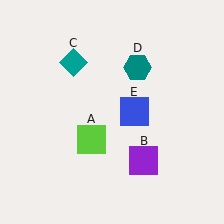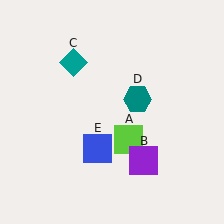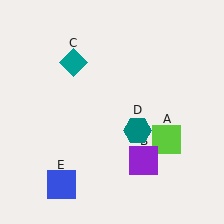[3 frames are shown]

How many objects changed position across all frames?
3 objects changed position: lime square (object A), teal hexagon (object D), blue square (object E).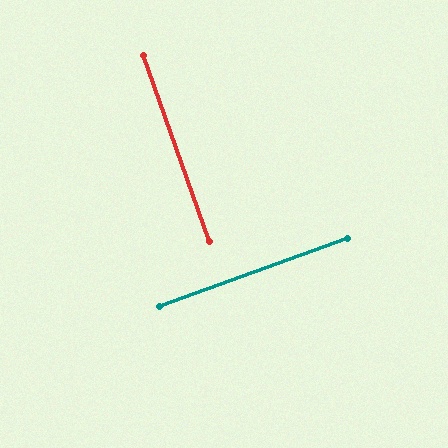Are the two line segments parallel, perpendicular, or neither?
Perpendicular — they meet at approximately 90°.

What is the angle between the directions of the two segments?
Approximately 90 degrees.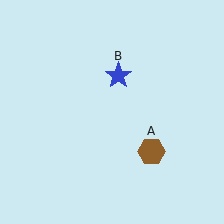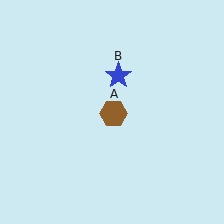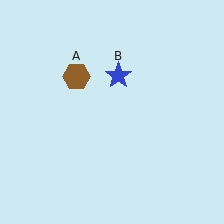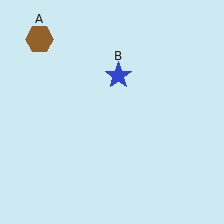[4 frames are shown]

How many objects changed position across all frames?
1 object changed position: brown hexagon (object A).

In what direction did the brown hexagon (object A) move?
The brown hexagon (object A) moved up and to the left.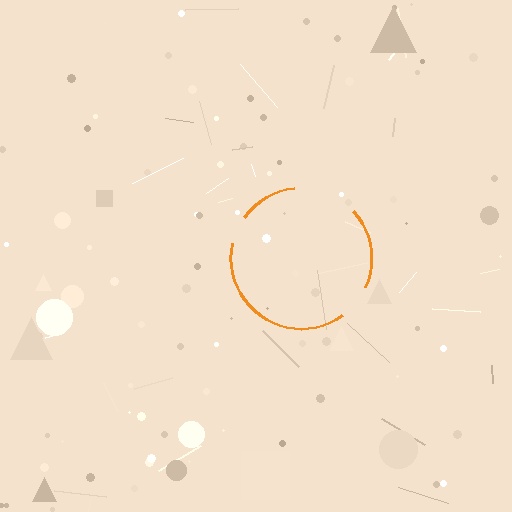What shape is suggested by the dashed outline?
The dashed outline suggests a circle.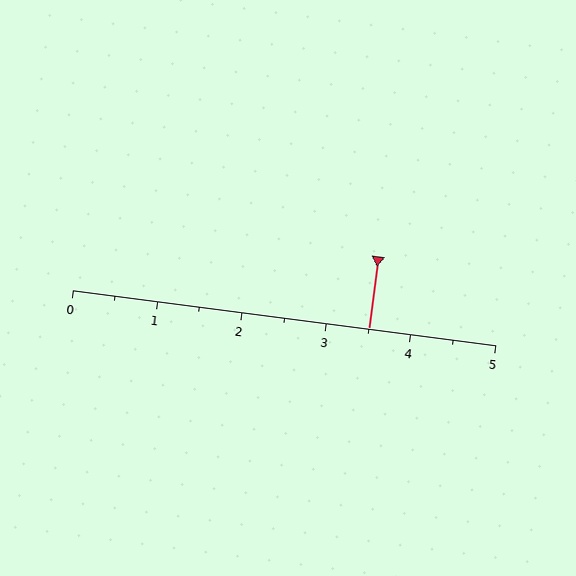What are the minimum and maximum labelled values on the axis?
The axis runs from 0 to 5.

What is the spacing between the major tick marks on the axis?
The major ticks are spaced 1 apart.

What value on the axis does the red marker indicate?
The marker indicates approximately 3.5.